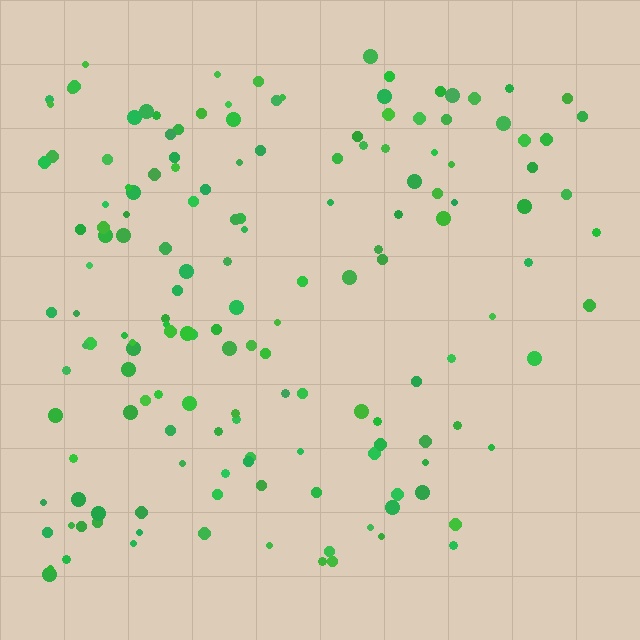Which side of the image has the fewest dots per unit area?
The right.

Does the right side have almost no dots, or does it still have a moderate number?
Still a moderate number, just noticeably fewer than the left.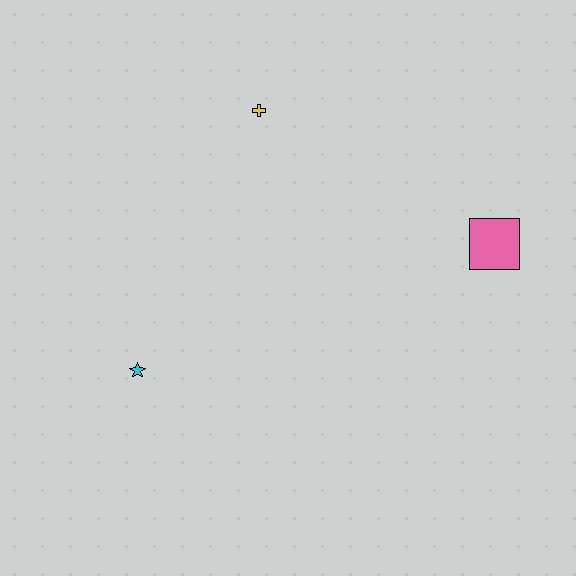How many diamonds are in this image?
There are no diamonds.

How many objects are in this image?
There are 3 objects.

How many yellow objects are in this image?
There is 1 yellow object.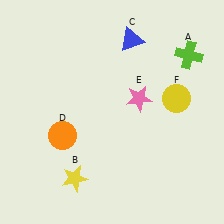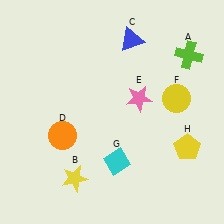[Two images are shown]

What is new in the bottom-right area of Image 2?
A yellow pentagon (H) was added in the bottom-right area of Image 2.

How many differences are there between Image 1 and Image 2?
There are 2 differences between the two images.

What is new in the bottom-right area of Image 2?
A cyan diamond (G) was added in the bottom-right area of Image 2.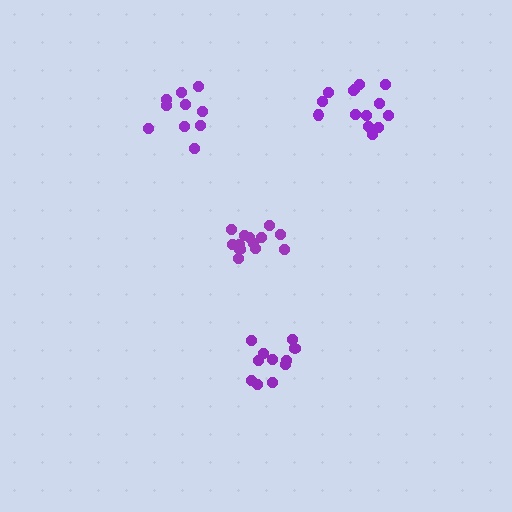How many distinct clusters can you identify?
There are 4 distinct clusters.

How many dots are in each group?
Group 1: 13 dots, Group 2: 10 dots, Group 3: 14 dots, Group 4: 11 dots (48 total).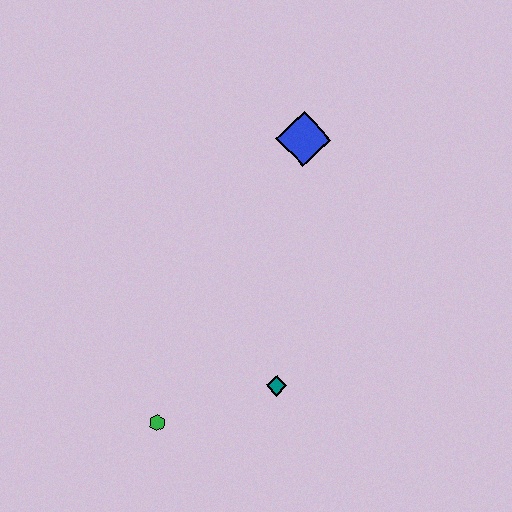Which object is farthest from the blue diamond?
The green hexagon is farthest from the blue diamond.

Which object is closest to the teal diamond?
The green hexagon is closest to the teal diamond.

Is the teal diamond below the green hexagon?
No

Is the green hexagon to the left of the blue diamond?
Yes